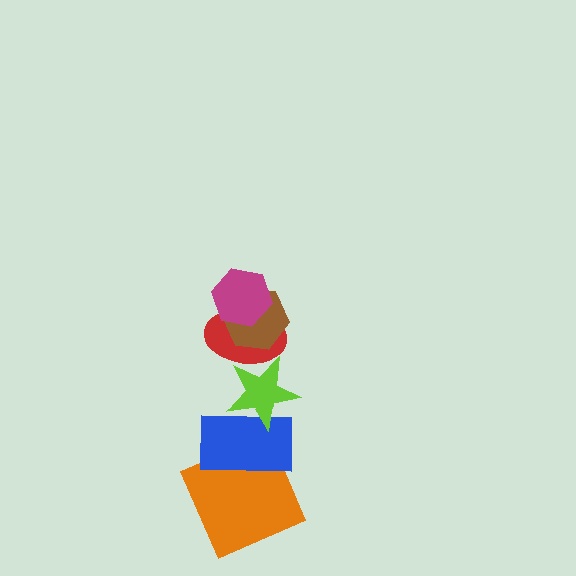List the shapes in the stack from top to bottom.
From top to bottom: the magenta hexagon, the brown hexagon, the red ellipse, the lime star, the blue rectangle, the orange square.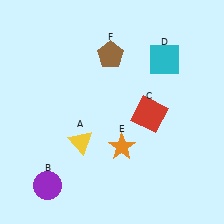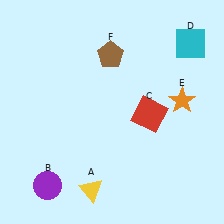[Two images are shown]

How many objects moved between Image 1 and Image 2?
3 objects moved between the two images.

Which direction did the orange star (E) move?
The orange star (E) moved right.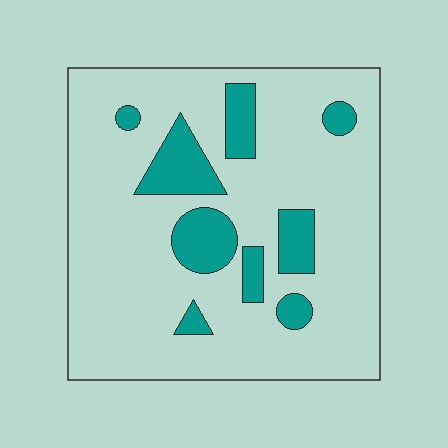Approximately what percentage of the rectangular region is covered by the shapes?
Approximately 15%.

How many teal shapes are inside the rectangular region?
9.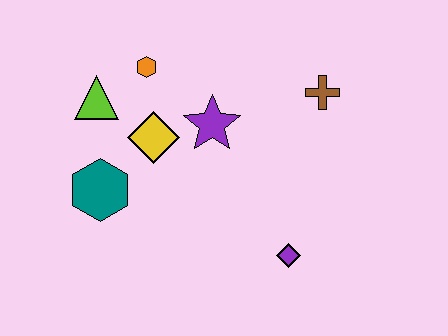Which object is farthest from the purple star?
The purple diamond is farthest from the purple star.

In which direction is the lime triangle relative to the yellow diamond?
The lime triangle is to the left of the yellow diamond.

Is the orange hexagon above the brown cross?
Yes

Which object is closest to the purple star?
The yellow diamond is closest to the purple star.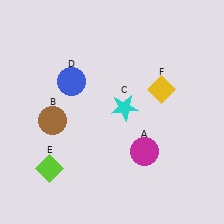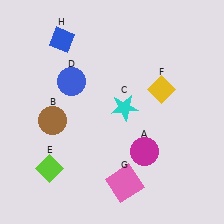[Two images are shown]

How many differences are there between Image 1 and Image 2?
There are 2 differences between the two images.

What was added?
A pink square (G), a blue diamond (H) were added in Image 2.